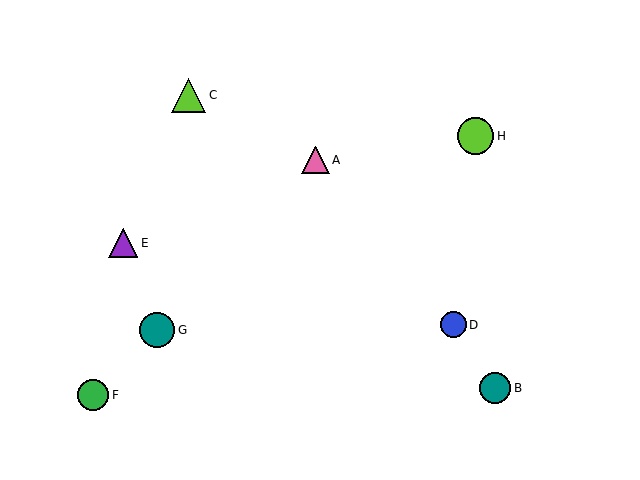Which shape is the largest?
The lime circle (labeled H) is the largest.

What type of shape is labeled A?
Shape A is a pink triangle.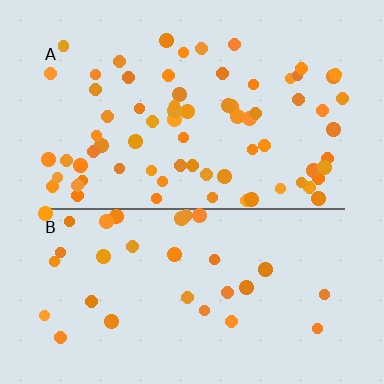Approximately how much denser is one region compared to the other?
Approximately 2.2× — region A over region B.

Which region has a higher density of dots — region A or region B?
A (the top).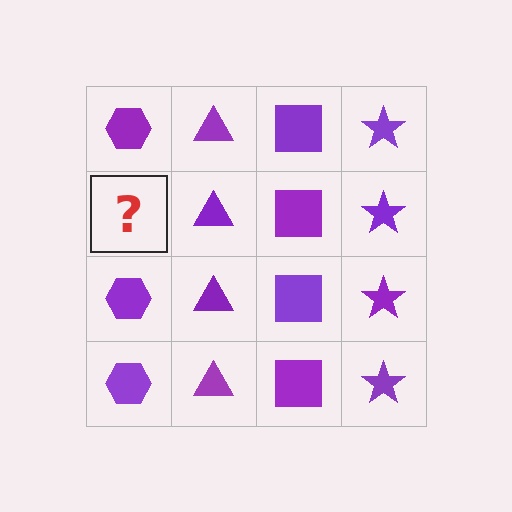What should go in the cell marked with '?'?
The missing cell should contain a purple hexagon.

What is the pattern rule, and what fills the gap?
The rule is that each column has a consistent shape. The gap should be filled with a purple hexagon.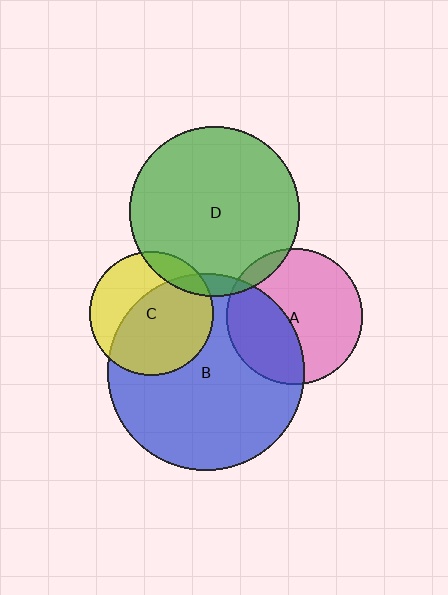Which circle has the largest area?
Circle B (blue).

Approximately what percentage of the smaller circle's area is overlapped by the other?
Approximately 35%.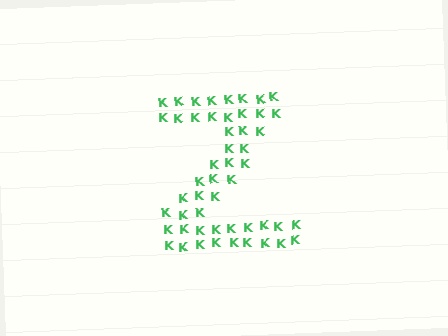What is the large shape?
The large shape is the letter Z.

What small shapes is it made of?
It is made of small letter K's.